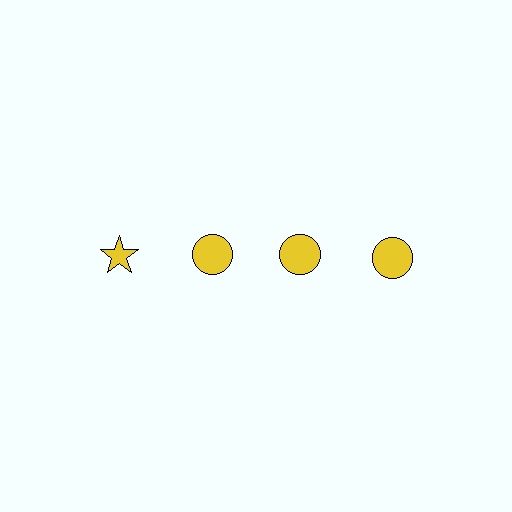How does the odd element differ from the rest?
It has a different shape: star instead of circle.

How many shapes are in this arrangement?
There are 4 shapes arranged in a grid pattern.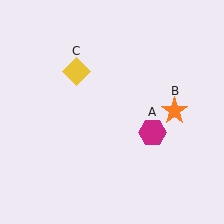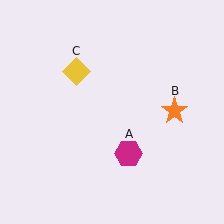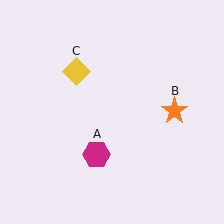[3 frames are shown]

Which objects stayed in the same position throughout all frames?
Orange star (object B) and yellow diamond (object C) remained stationary.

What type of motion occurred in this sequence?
The magenta hexagon (object A) rotated clockwise around the center of the scene.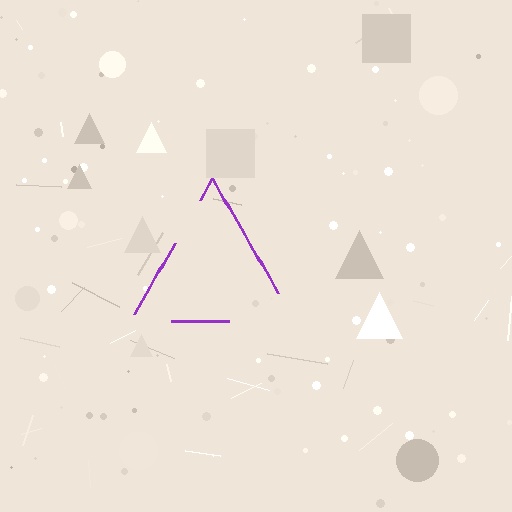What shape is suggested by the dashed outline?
The dashed outline suggests a triangle.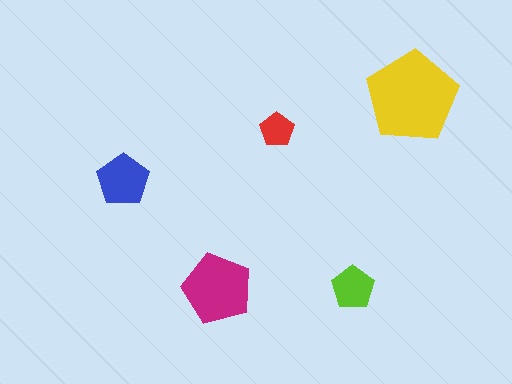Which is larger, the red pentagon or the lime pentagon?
The lime one.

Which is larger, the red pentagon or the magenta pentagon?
The magenta one.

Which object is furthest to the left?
The blue pentagon is leftmost.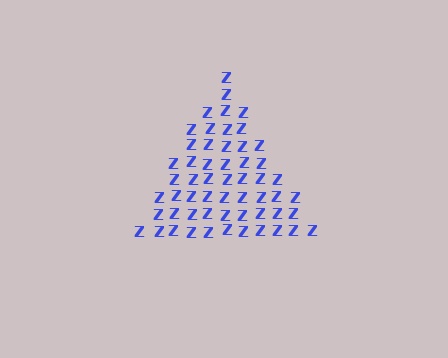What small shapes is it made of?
It is made of small letter Z's.